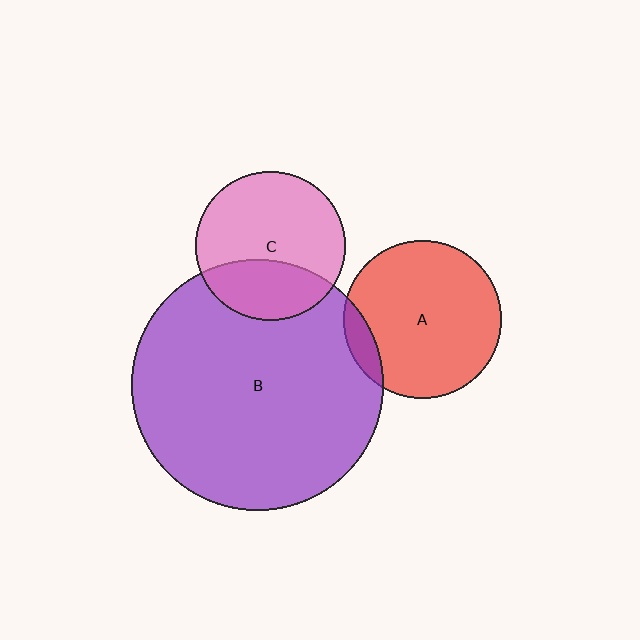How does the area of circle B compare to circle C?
Approximately 2.8 times.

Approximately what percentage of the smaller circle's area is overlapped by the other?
Approximately 10%.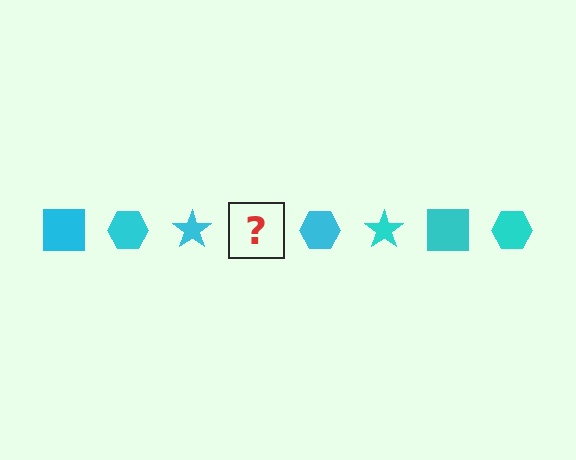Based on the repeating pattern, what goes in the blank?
The blank should be a cyan square.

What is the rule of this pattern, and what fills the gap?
The rule is that the pattern cycles through square, hexagon, star shapes in cyan. The gap should be filled with a cyan square.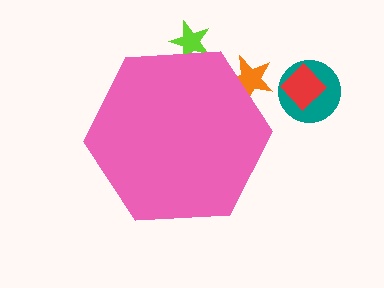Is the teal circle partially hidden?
No, the teal circle is fully visible.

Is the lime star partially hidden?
Yes, the lime star is partially hidden behind the pink hexagon.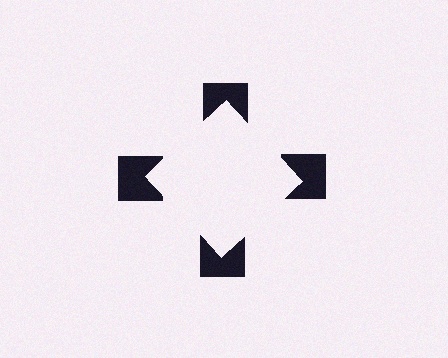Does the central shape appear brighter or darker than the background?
It typically appears slightly brighter than the background, even though no actual brightness change is drawn.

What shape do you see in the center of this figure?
An illusory square — its edges are inferred from the aligned wedge cuts in the notched squares, not physically drawn.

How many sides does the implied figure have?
4 sides.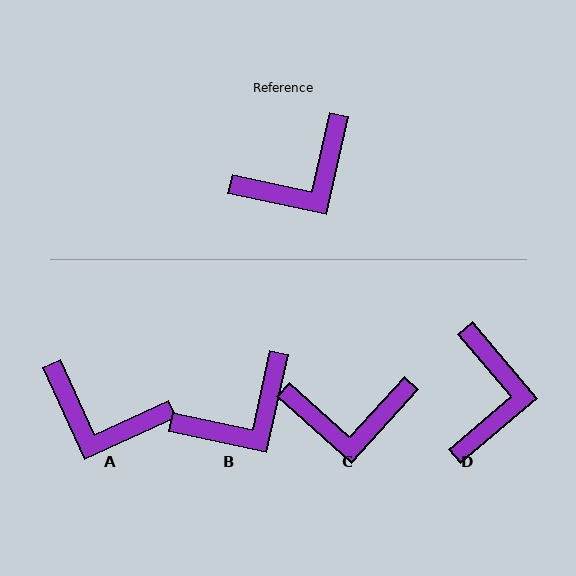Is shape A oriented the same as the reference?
No, it is off by about 53 degrees.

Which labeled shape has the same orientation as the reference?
B.